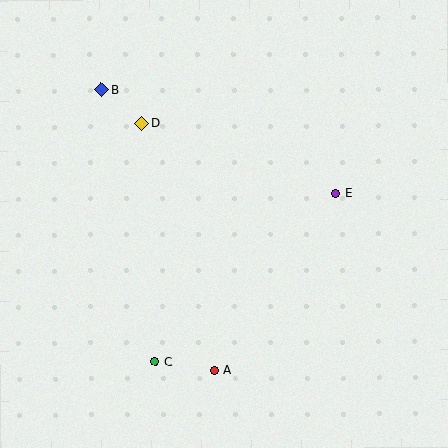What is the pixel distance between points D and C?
The distance between D and C is 238 pixels.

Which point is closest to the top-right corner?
Point E is closest to the top-right corner.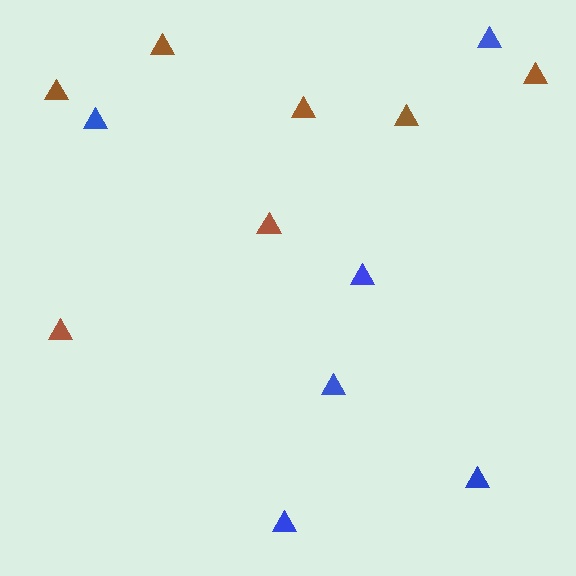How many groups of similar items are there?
There are 2 groups: one group of blue triangles (6) and one group of brown triangles (7).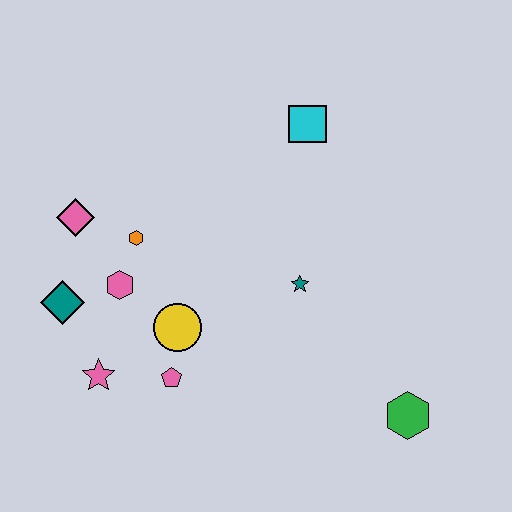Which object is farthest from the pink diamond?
The green hexagon is farthest from the pink diamond.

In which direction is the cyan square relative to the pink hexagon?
The cyan square is to the right of the pink hexagon.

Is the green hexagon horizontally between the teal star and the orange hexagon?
No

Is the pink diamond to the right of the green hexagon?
No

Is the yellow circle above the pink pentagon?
Yes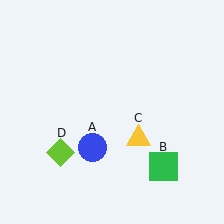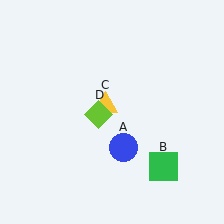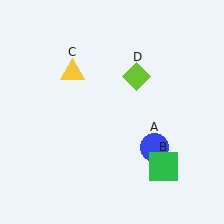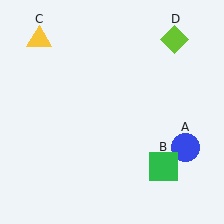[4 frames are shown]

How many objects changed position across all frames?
3 objects changed position: blue circle (object A), yellow triangle (object C), lime diamond (object D).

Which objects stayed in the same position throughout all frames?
Green square (object B) remained stationary.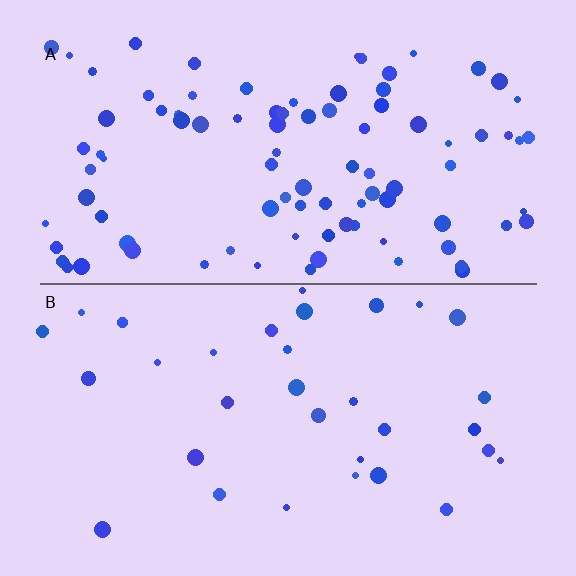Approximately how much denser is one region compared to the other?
Approximately 2.9× — region A over region B.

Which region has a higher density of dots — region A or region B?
A (the top).